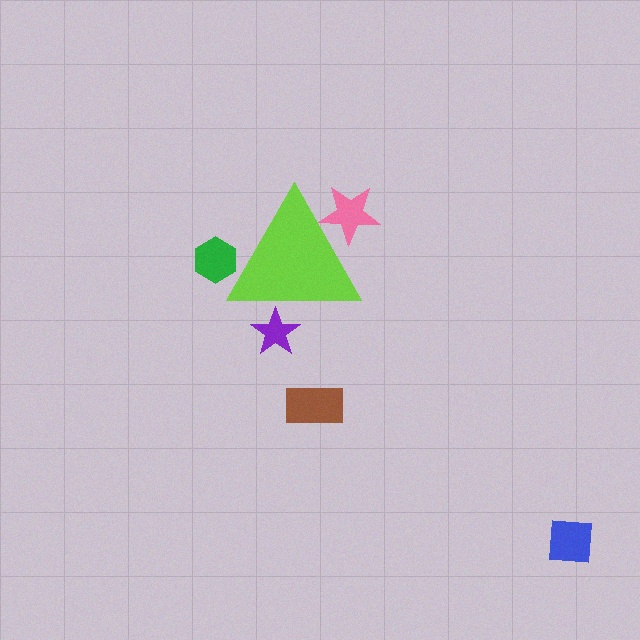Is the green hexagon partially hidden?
Yes, the green hexagon is partially hidden behind the lime triangle.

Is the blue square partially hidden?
No, the blue square is fully visible.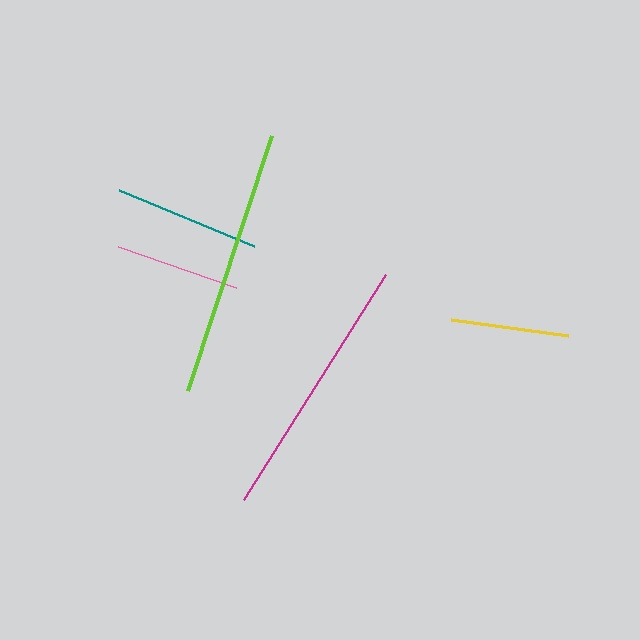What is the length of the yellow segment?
The yellow segment is approximately 119 pixels long.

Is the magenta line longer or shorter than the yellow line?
The magenta line is longer than the yellow line.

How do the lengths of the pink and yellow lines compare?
The pink and yellow lines are approximately the same length.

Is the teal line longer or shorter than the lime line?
The lime line is longer than the teal line.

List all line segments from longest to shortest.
From longest to shortest: lime, magenta, teal, pink, yellow.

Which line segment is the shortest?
The yellow line is the shortest at approximately 119 pixels.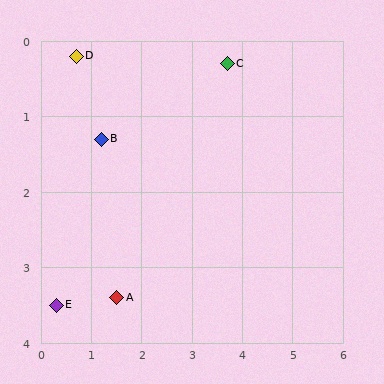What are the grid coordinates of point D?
Point D is at approximately (0.7, 0.2).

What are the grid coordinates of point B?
Point B is at approximately (1.2, 1.3).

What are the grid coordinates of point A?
Point A is at approximately (1.5, 3.4).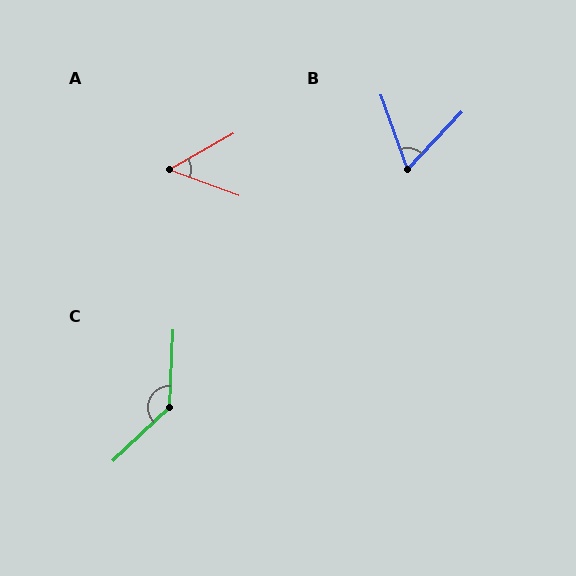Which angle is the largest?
C, at approximately 136 degrees.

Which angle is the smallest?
A, at approximately 50 degrees.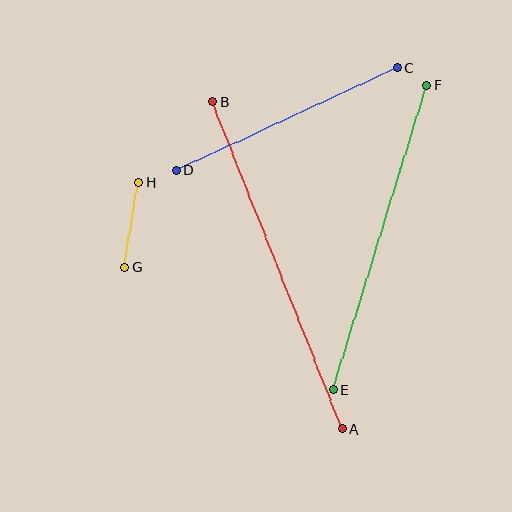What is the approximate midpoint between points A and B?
The midpoint is at approximately (277, 265) pixels.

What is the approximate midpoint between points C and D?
The midpoint is at approximately (287, 119) pixels.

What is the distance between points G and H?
The distance is approximately 86 pixels.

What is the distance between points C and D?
The distance is approximately 243 pixels.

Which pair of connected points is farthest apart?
Points A and B are farthest apart.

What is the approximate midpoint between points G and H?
The midpoint is at approximately (131, 225) pixels.